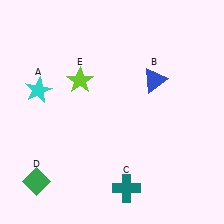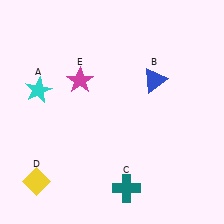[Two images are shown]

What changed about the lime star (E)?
In Image 1, E is lime. In Image 2, it changed to magenta.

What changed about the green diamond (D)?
In Image 1, D is green. In Image 2, it changed to yellow.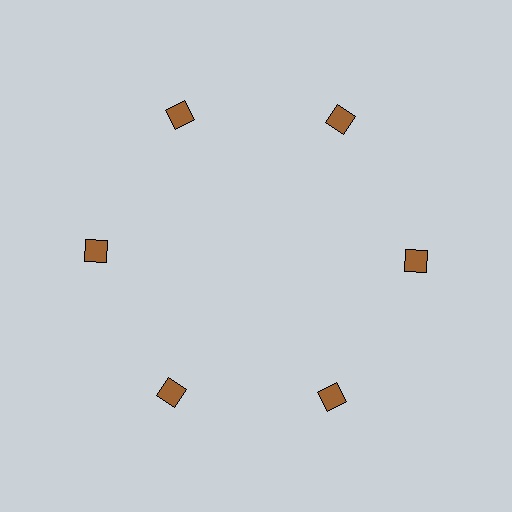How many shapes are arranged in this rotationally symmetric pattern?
There are 6 shapes, arranged in 6 groups of 1.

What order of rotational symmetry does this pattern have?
This pattern has 6-fold rotational symmetry.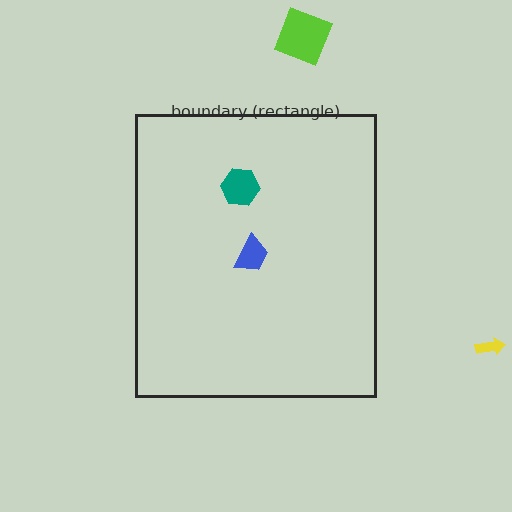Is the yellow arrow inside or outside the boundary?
Outside.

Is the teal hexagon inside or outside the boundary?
Inside.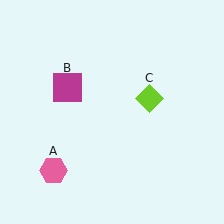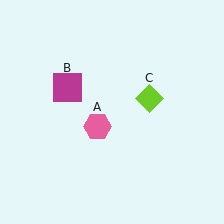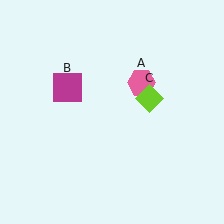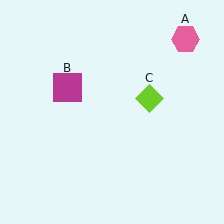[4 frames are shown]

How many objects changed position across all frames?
1 object changed position: pink hexagon (object A).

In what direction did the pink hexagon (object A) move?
The pink hexagon (object A) moved up and to the right.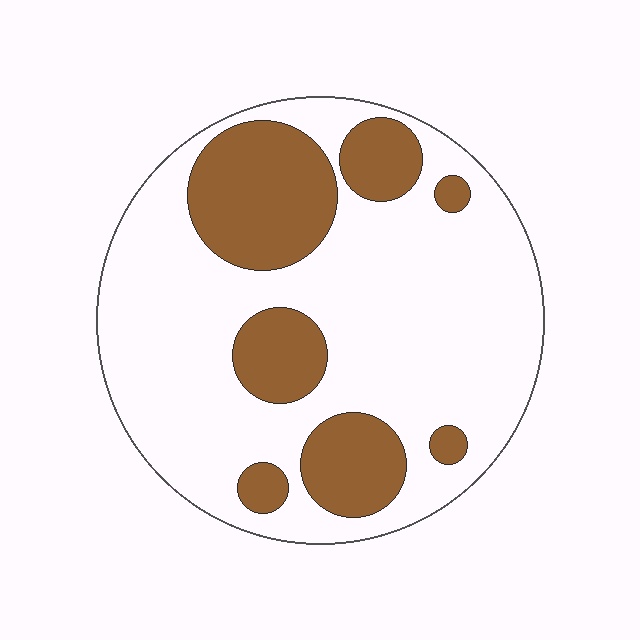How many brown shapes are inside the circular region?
7.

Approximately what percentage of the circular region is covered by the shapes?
Approximately 30%.